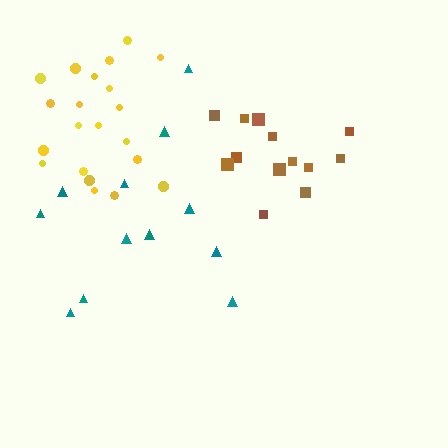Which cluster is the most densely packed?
Yellow.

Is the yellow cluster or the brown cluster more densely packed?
Yellow.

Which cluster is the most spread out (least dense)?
Teal.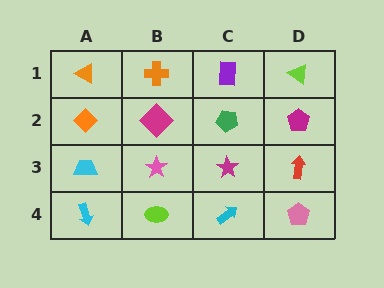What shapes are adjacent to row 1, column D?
A magenta pentagon (row 2, column D), a purple rectangle (row 1, column C).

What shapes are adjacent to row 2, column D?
A lime triangle (row 1, column D), a red arrow (row 3, column D), a green pentagon (row 2, column C).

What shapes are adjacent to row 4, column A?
A cyan trapezoid (row 3, column A), a lime ellipse (row 4, column B).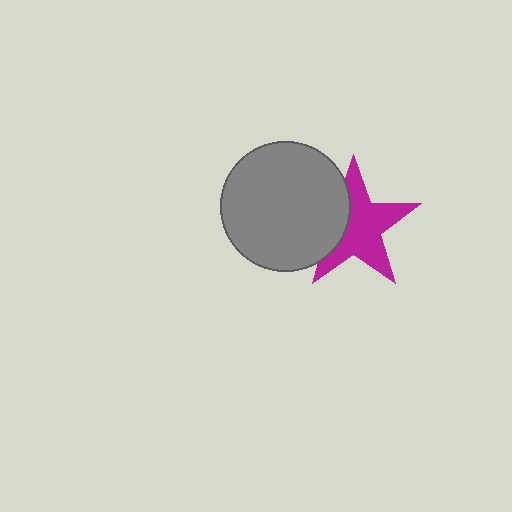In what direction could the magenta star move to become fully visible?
The magenta star could move right. That would shift it out from behind the gray circle entirely.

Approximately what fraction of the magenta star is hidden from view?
Roughly 31% of the magenta star is hidden behind the gray circle.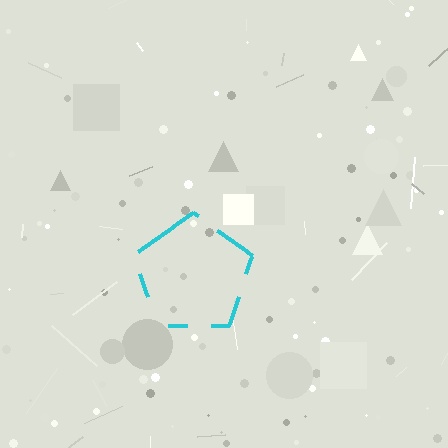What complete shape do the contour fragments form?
The contour fragments form a pentagon.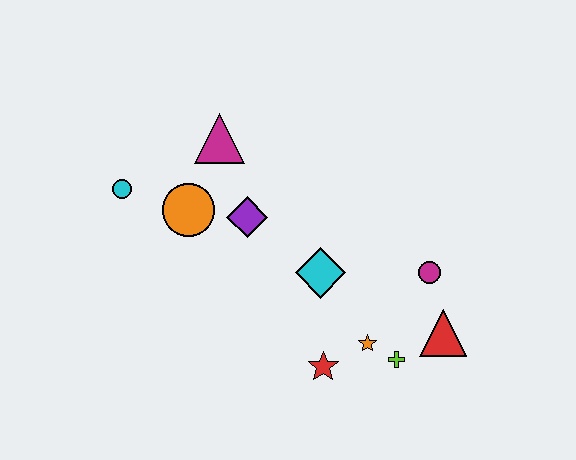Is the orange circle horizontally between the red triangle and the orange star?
No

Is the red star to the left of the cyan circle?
No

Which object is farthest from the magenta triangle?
The red triangle is farthest from the magenta triangle.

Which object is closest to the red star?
The orange star is closest to the red star.